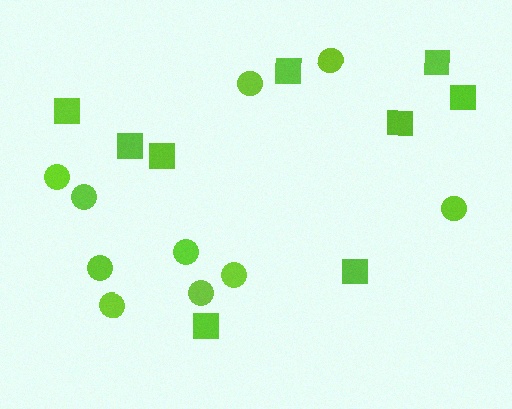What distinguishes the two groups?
There are 2 groups: one group of squares (9) and one group of circles (10).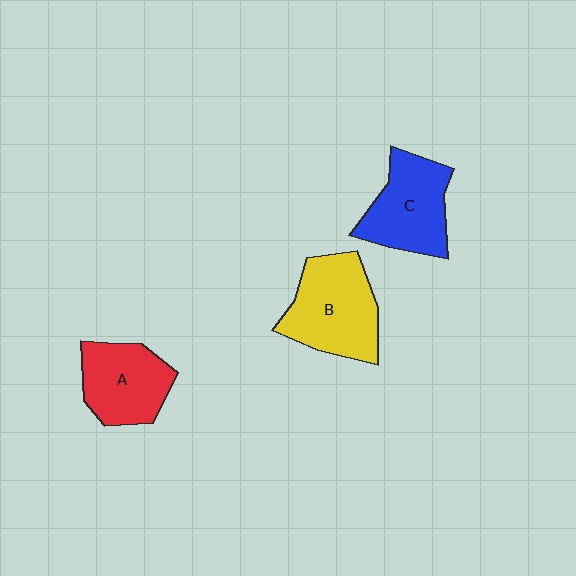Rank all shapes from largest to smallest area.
From largest to smallest: B (yellow), C (blue), A (red).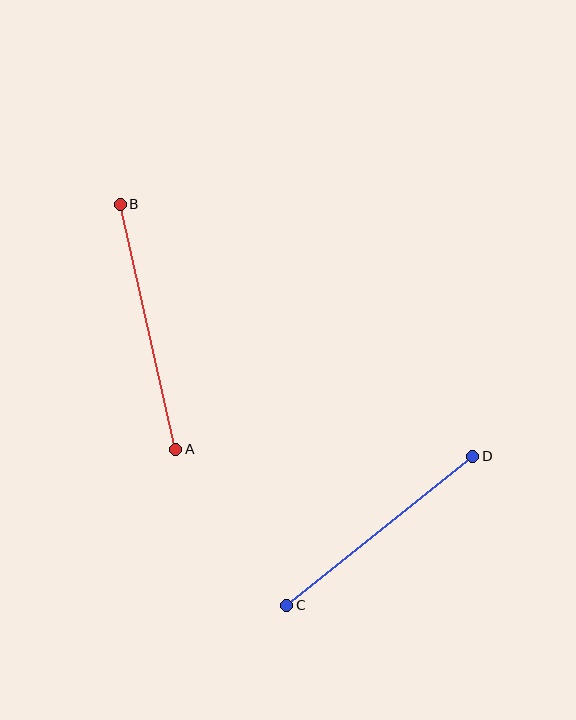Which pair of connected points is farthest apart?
Points A and B are farthest apart.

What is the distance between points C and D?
The distance is approximately 238 pixels.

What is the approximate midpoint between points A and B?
The midpoint is at approximately (148, 327) pixels.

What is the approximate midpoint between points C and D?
The midpoint is at approximately (380, 531) pixels.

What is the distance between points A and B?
The distance is approximately 251 pixels.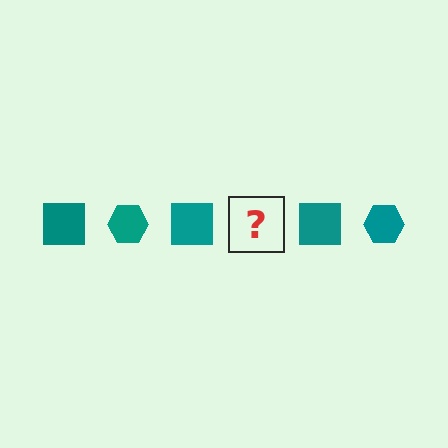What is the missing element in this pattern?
The missing element is a teal hexagon.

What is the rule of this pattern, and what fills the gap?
The rule is that the pattern cycles through square, hexagon shapes in teal. The gap should be filled with a teal hexagon.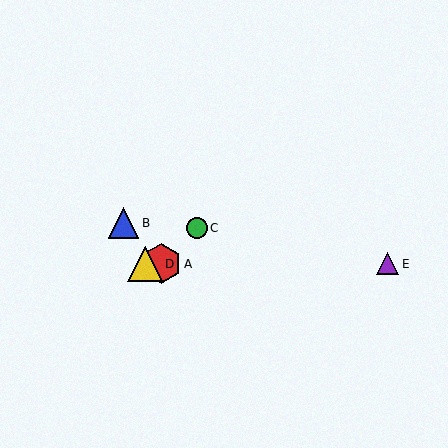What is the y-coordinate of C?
Object C is at y≈228.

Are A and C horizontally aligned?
No, A is at y≈264 and C is at y≈228.